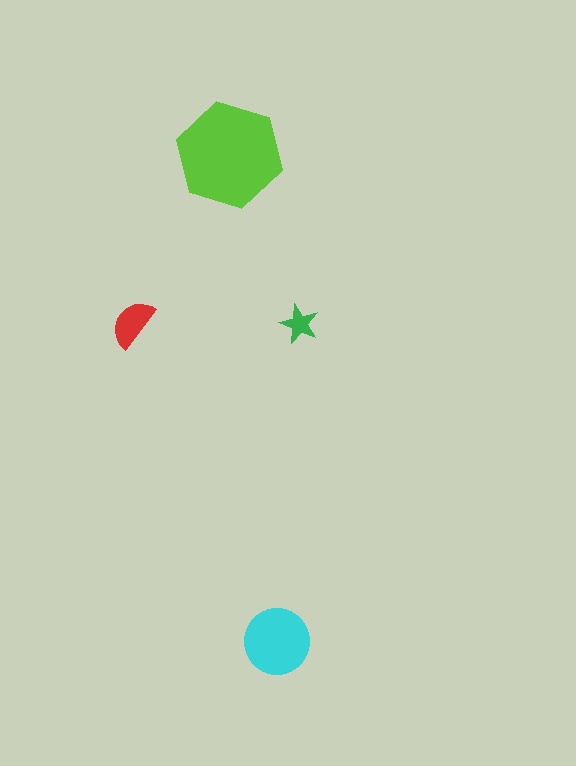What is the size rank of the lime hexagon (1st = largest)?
1st.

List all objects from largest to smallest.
The lime hexagon, the cyan circle, the red semicircle, the green star.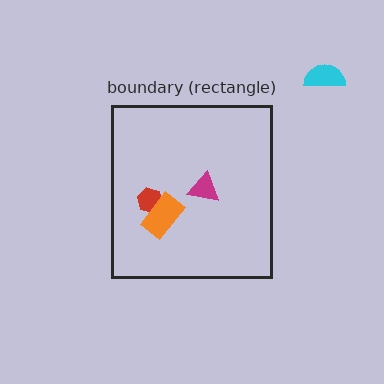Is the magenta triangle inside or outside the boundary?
Inside.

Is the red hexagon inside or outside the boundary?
Inside.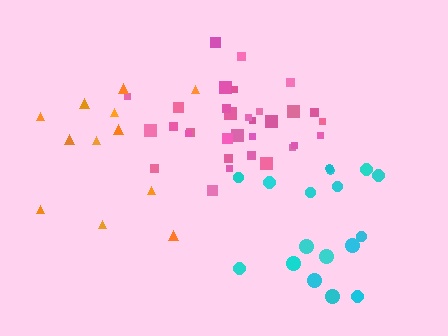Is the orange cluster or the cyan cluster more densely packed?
Cyan.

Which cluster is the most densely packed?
Pink.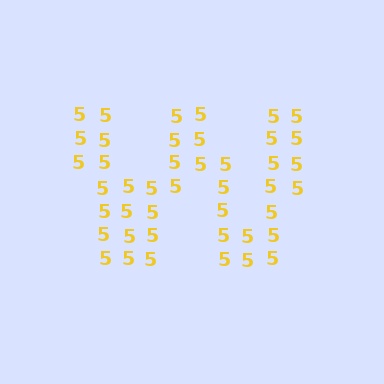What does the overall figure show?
The overall figure shows the letter W.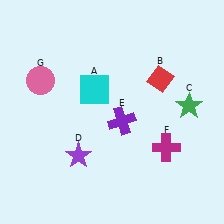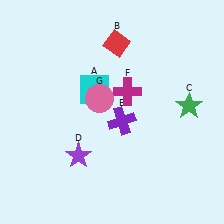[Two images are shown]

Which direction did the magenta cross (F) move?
The magenta cross (F) moved up.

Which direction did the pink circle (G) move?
The pink circle (G) moved right.